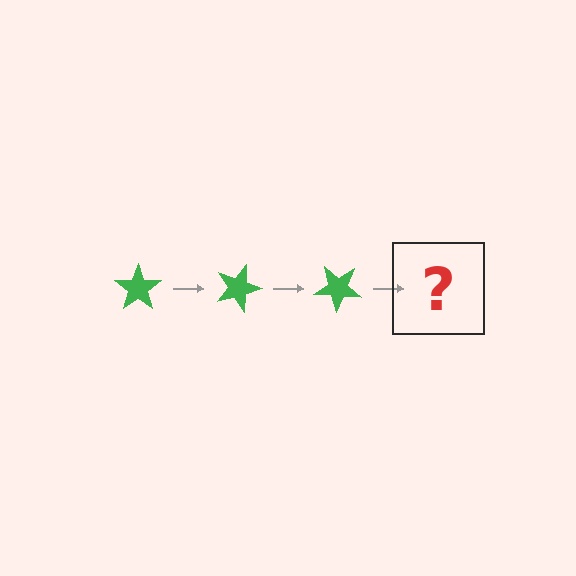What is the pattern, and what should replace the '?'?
The pattern is that the star rotates 20 degrees each step. The '?' should be a green star rotated 60 degrees.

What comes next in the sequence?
The next element should be a green star rotated 60 degrees.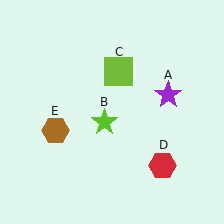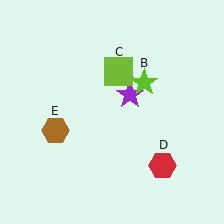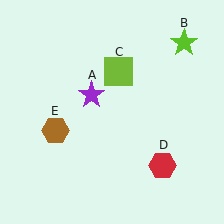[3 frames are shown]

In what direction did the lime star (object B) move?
The lime star (object B) moved up and to the right.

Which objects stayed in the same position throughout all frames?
Lime square (object C) and red hexagon (object D) and brown hexagon (object E) remained stationary.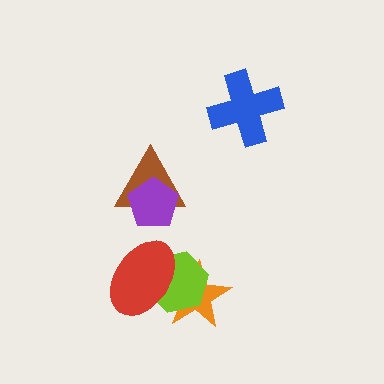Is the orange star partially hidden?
Yes, it is partially covered by another shape.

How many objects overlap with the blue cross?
0 objects overlap with the blue cross.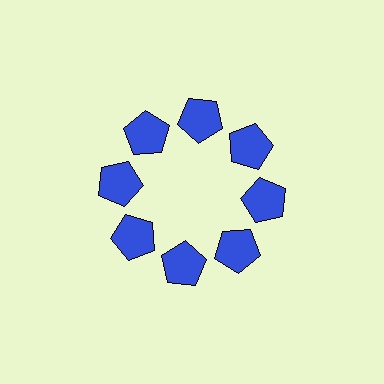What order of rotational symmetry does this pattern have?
This pattern has 8-fold rotational symmetry.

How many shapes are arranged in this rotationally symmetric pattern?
There are 8 shapes, arranged in 8 groups of 1.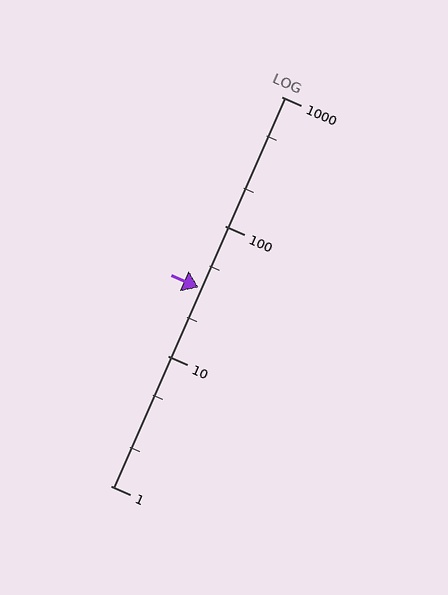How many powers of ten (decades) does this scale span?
The scale spans 3 decades, from 1 to 1000.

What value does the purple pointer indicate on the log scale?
The pointer indicates approximately 34.